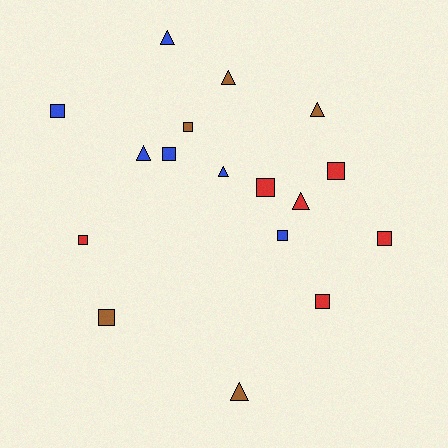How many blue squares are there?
There are 3 blue squares.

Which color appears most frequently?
Red, with 6 objects.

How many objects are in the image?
There are 17 objects.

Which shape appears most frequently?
Square, with 10 objects.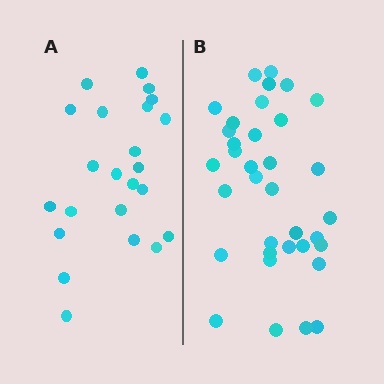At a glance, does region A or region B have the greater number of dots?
Region B (the right region) has more dots.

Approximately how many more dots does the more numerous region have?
Region B has roughly 12 or so more dots than region A.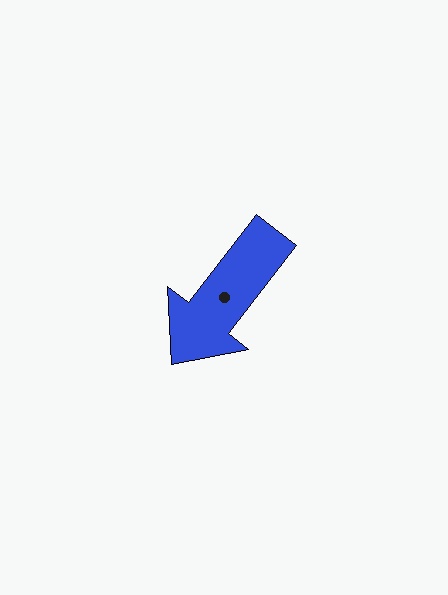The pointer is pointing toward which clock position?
Roughly 7 o'clock.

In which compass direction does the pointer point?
Southwest.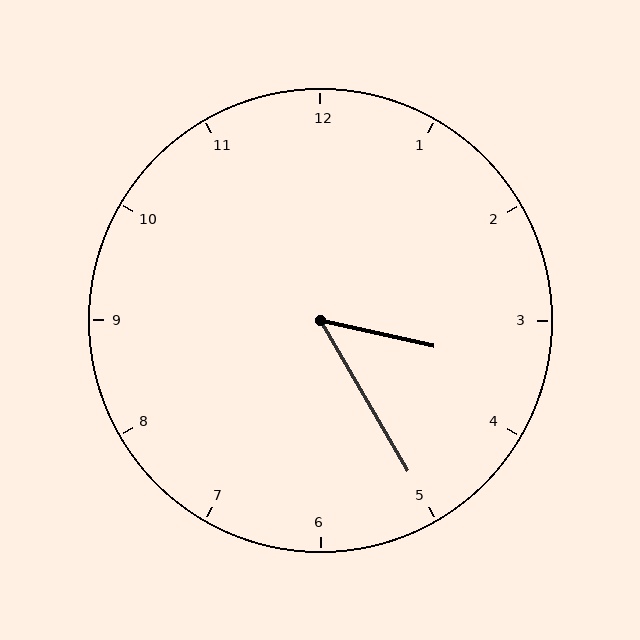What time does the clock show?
3:25.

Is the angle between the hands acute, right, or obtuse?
It is acute.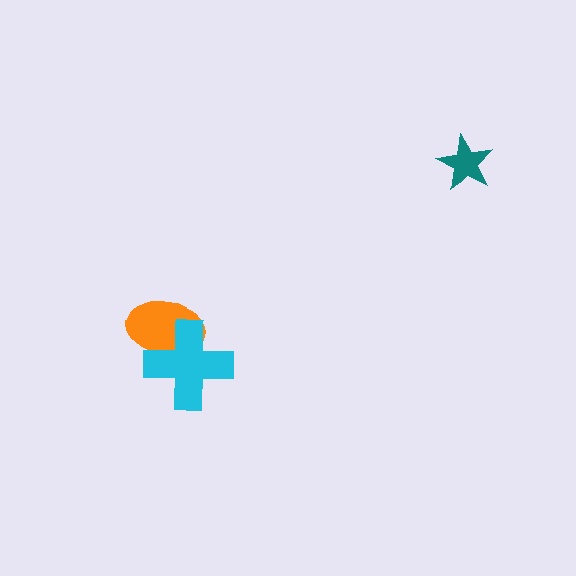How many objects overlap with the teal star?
0 objects overlap with the teal star.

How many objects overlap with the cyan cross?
1 object overlaps with the cyan cross.